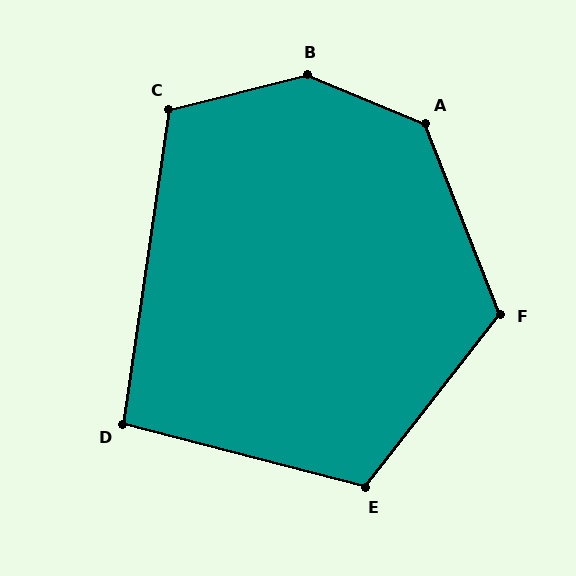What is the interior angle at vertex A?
Approximately 134 degrees (obtuse).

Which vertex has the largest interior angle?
B, at approximately 143 degrees.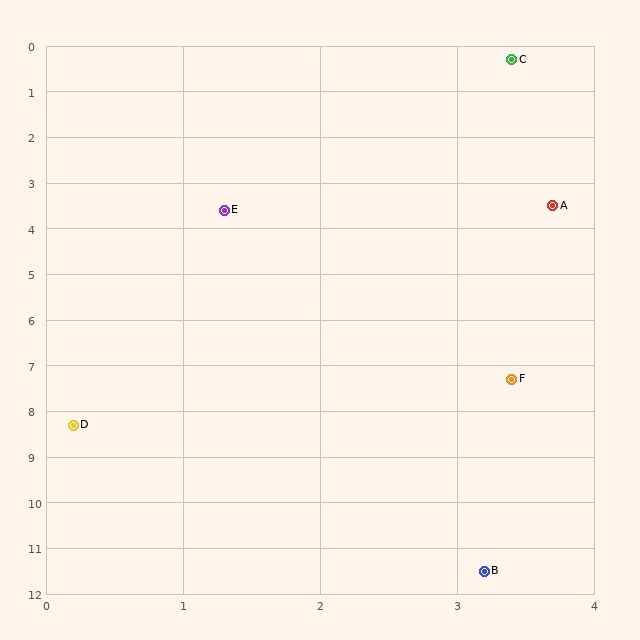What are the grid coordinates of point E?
Point E is at approximately (1.3, 3.6).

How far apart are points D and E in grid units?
Points D and E are about 4.8 grid units apart.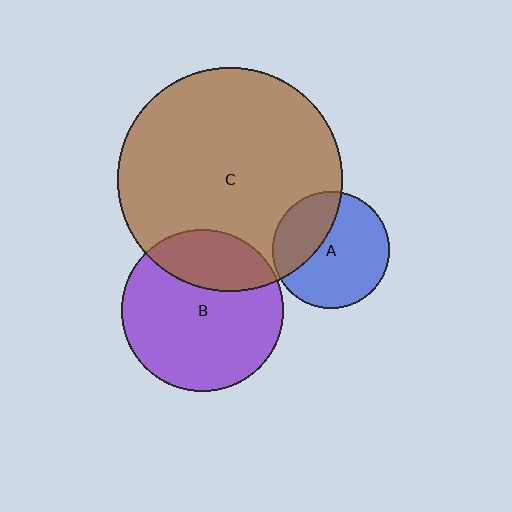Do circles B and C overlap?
Yes.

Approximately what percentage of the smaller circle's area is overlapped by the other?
Approximately 25%.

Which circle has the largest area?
Circle C (brown).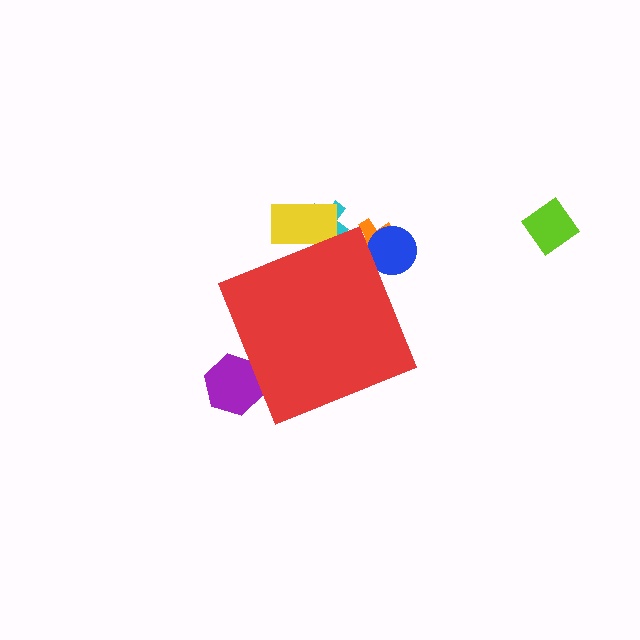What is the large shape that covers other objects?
A red diamond.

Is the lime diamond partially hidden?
No, the lime diamond is fully visible.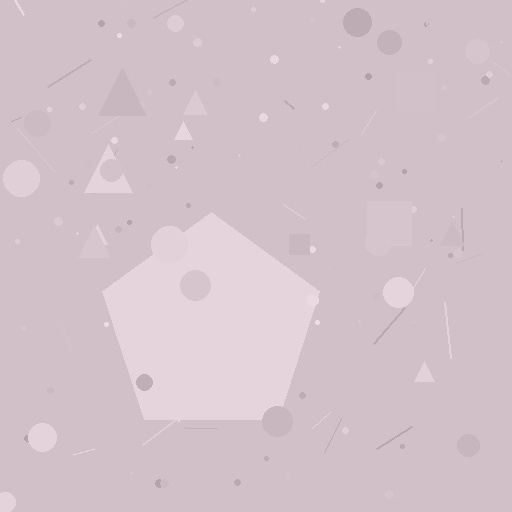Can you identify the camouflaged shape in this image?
The camouflaged shape is a pentagon.